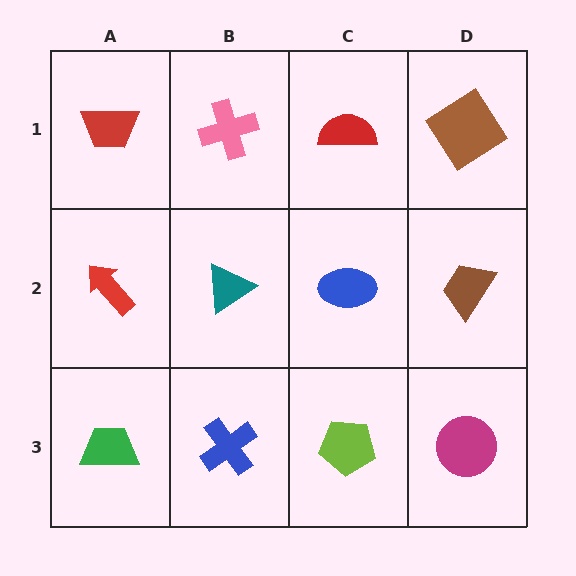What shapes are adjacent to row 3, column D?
A brown trapezoid (row 2, column D), a lime pentagon (row 3, column C).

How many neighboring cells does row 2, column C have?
4.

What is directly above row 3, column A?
A red arrow.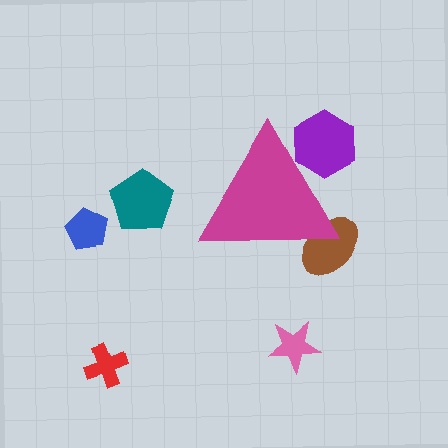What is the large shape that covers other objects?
A magenta triangle.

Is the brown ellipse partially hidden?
Yes, the brown ellipse is partially hidden behind the magenta triangle.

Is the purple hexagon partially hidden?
Yes, the purple hexagon is partially hidden behind the magenta triangle.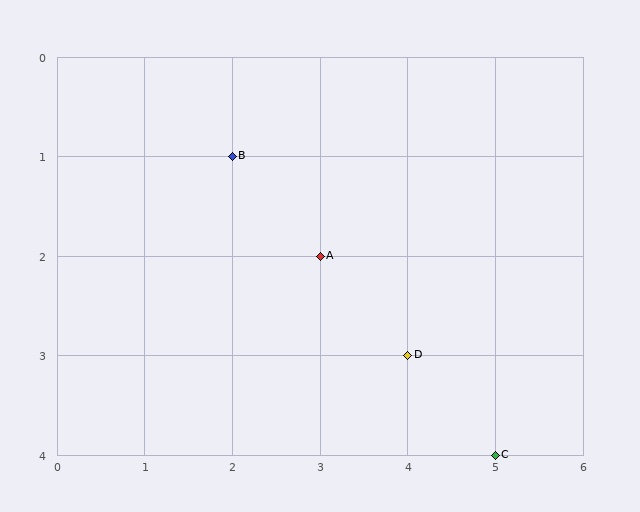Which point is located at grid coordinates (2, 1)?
Point B is at (2, 1).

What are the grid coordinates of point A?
Point A is at grid coordinates (3, 2).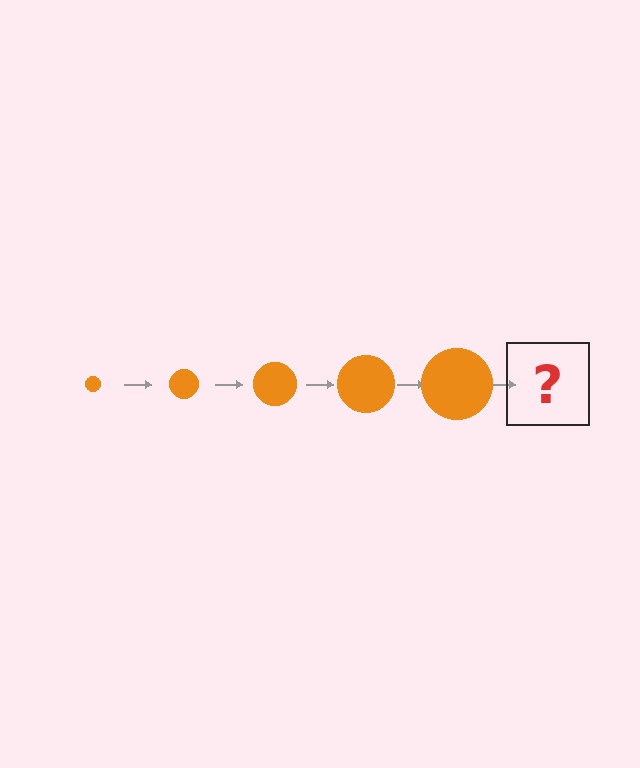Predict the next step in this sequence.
The next step is an orange circle, larger than the previous one.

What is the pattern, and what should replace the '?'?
The pattern is that the circle gets progressively larger each step. The '?' should be an orange circle, larger than the previous one.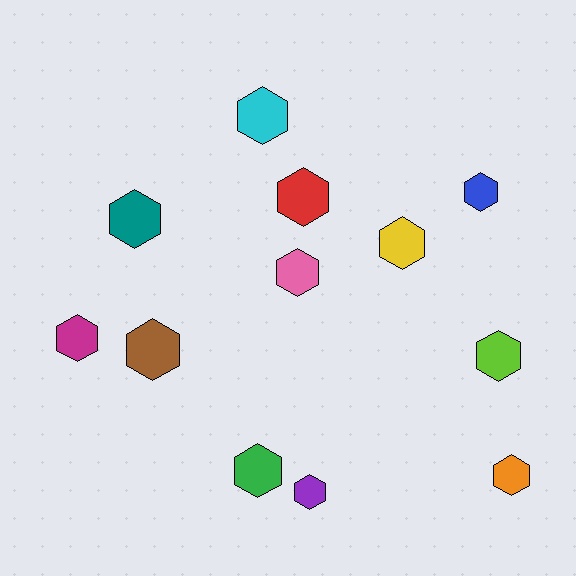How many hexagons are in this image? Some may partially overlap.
There are 12 hexagons.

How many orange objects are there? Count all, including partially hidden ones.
There is 1 orange object.